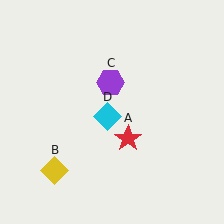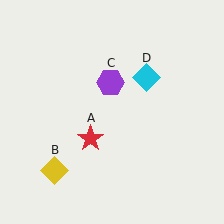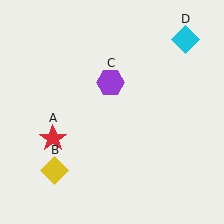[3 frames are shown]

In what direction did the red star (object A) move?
The red star (object A) moved left.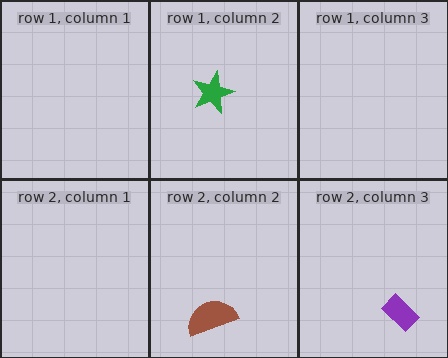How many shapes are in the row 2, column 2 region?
1.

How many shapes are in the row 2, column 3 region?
1.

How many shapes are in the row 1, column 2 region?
1.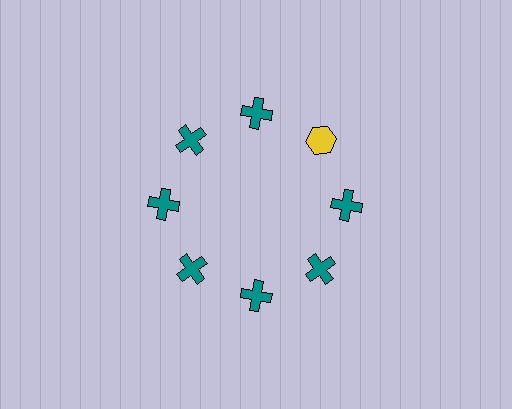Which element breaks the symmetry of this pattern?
The yellow hexagon at roughly the 2 o'clock position breaks the symmetry. All other shapes are teal crosses.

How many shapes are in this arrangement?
There are 8 shapes arranged in a ring pattern.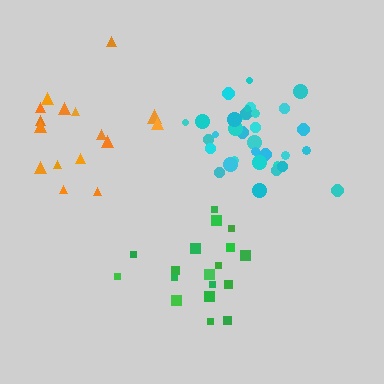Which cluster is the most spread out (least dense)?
Orange.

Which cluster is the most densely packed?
Cyan.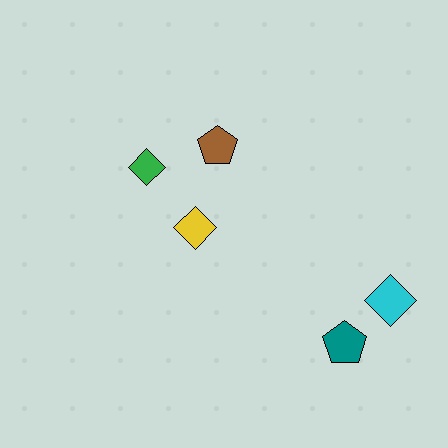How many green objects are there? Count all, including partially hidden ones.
There is 1 green object.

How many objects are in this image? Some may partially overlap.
There are 5 objects.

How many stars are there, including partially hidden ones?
There are no stars.